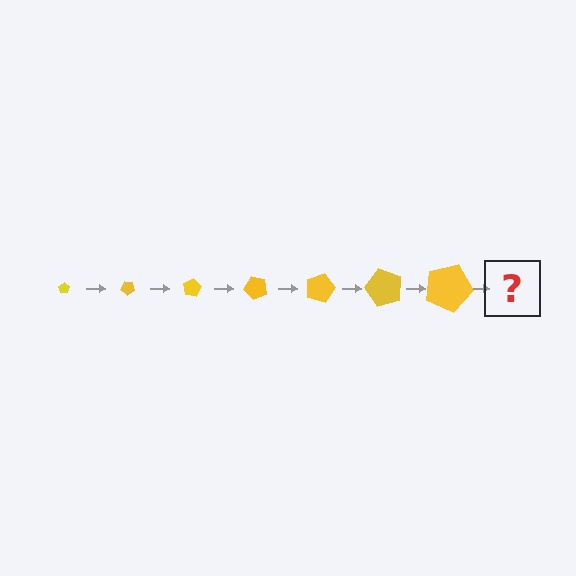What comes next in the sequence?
The next element should be a pentagon, larger than the previous one and rotated 280 degrees from the start.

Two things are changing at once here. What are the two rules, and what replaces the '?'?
The two rules are that the pentagon grows larger each step and it rotates 40 degrees each step. The '?' should be a pentagon, larger than the previous one and rotated 280 degrees from the start.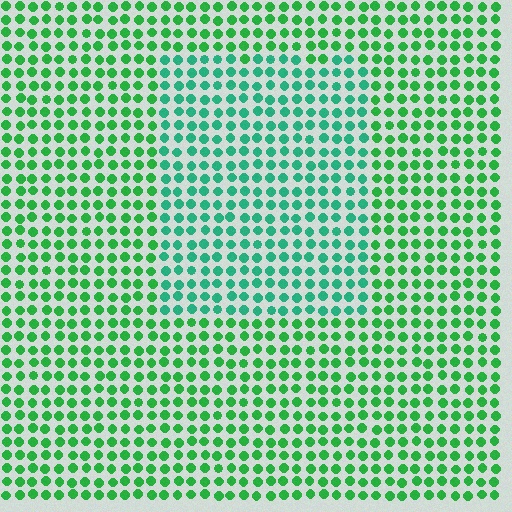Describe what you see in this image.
The image is filled with small green elements in a uniform arrangement. A rectangle-shaped region is visible where the elements are tinted to a slightly different hue, forming a subtle color boundary.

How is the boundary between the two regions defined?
The boundary is defined purely by a slight shift in hue (about 29 degrees). Spacing, size, and orientation are identical on both sides.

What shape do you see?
I see a rectangle.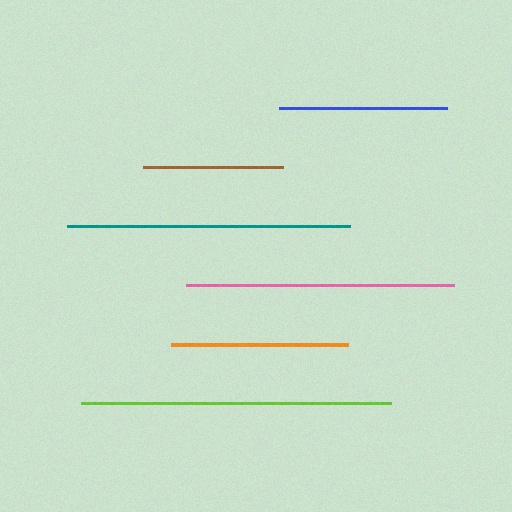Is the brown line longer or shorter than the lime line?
The lime line is longer than the brown line.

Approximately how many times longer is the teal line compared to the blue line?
The teal line is approximately 1.7 times the length of the blue line.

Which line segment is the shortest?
The brown line is the shortest at approximately 140 pixels.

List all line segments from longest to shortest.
From longest to shortest: lime, teal, pink, orange, blue, brown.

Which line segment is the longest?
The lime line is the longest at approximately 310 pixels.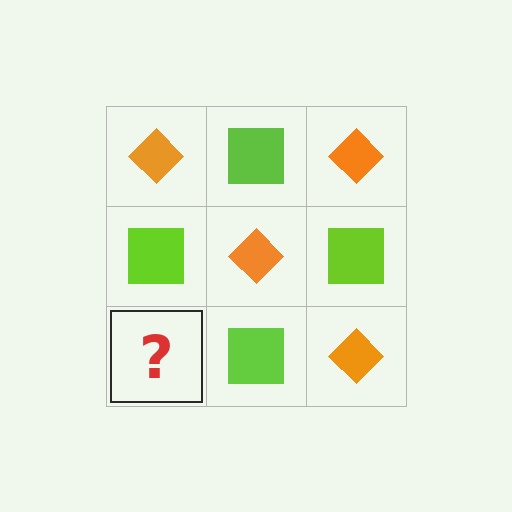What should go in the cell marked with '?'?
The missing cell should contain an orange diamond.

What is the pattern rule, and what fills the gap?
The rule is that it alternates orange diamond and lime square in a checkerboard pattern. The gap should be filled with an orange diamond.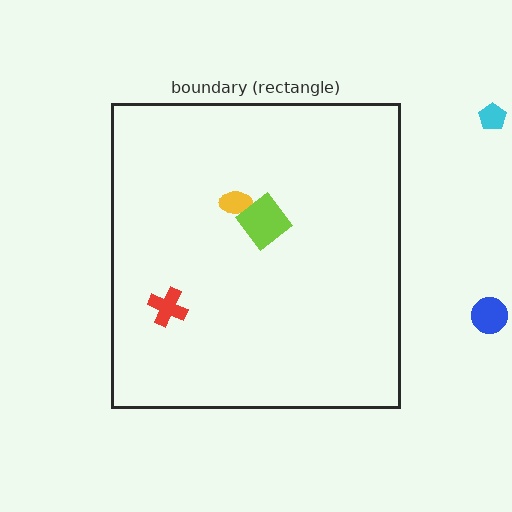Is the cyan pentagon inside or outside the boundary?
Outside.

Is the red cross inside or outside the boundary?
Inside.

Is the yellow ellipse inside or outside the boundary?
Inside.